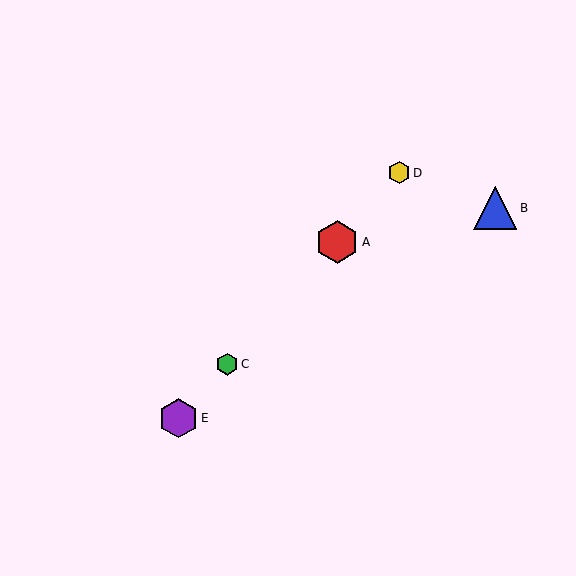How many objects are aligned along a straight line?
4 objects (A, C, D, E) are aligned along a straight line.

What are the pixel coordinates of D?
Object D is at (399, 173).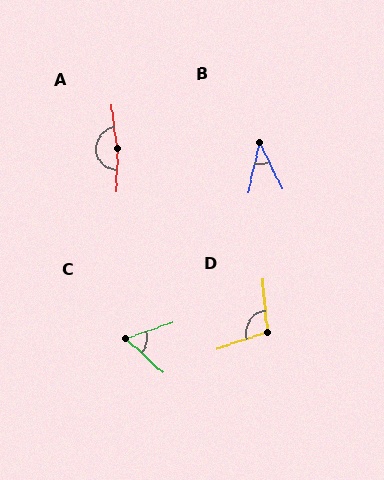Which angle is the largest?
A, at approximately 170 degrees.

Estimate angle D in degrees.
Approximately 104 degrees.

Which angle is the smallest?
B, at approximately 38 degrees.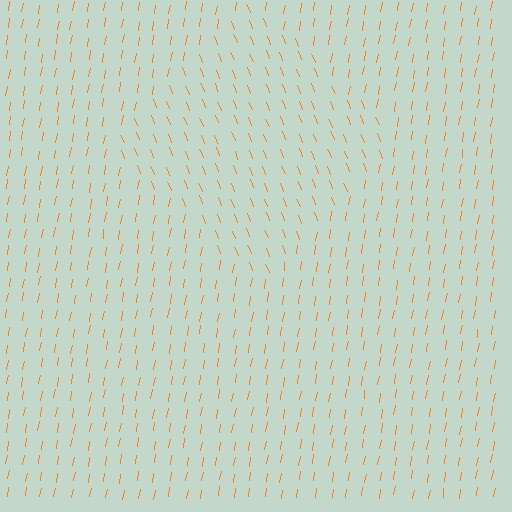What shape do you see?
I see a diamond.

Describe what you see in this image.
The image is filled with small orange line segments. A diamond region in the image has lines oriented differently from the surrounding lines, creating a visible texture boundary.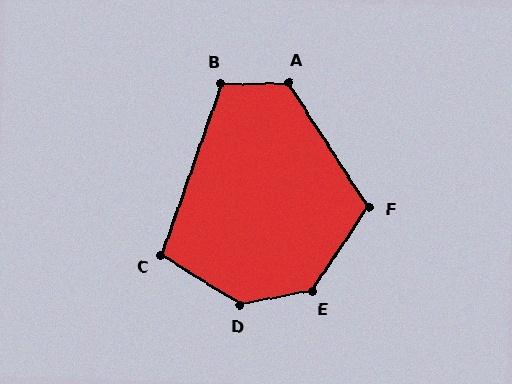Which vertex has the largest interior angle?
D, at approximately 137 degrees.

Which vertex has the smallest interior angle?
C, at approximately 103 degrees.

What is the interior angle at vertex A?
Approximately 122 degrees (obtuse).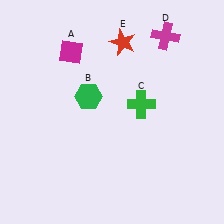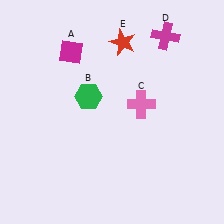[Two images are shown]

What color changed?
The cross (C) changed from green in Image 1 to pink in Image 2.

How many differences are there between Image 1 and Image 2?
There is 1 difference between the two images.